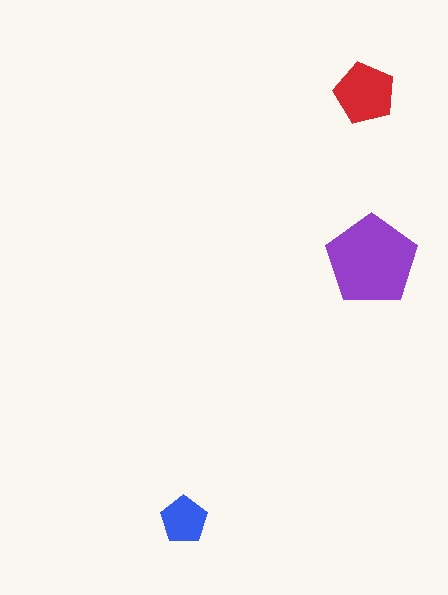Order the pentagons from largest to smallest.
the purple one, the red one, the blue one.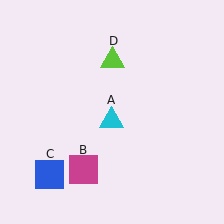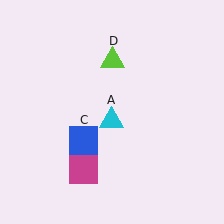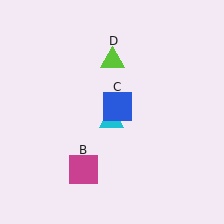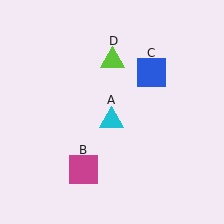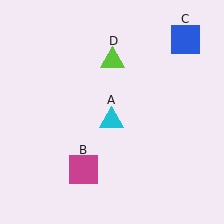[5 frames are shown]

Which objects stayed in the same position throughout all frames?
Cyan triangle (object A) and magenta square (object B) and lime triangle (object D) remained stationary.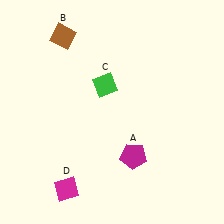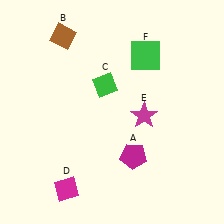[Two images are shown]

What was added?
A magenta star (E), a green square (F) were added in Image 2.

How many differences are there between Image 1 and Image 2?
There are 2 differences between the two images.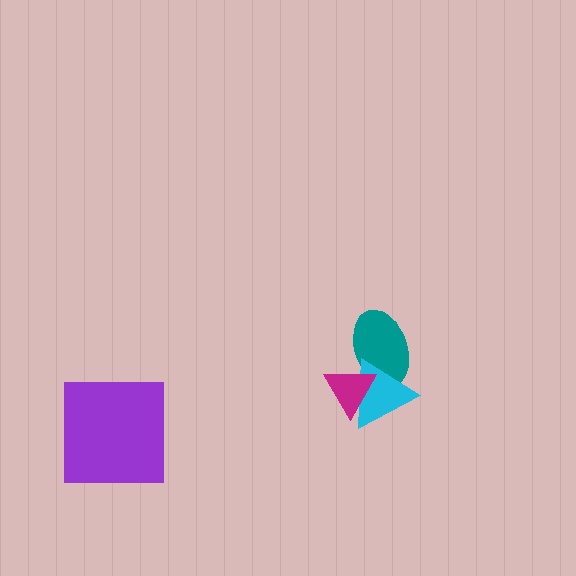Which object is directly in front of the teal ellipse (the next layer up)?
The cyan triangle is directly in front of the teal ellipse.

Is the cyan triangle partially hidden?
Yes, it is partially covered by another shape.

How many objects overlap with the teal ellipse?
2 objects overlap with the teal ellipse.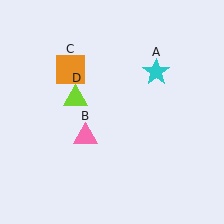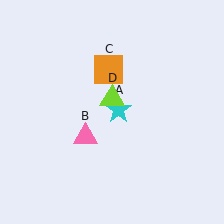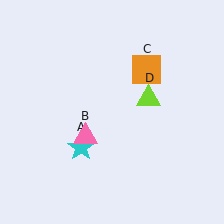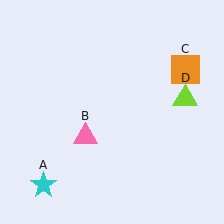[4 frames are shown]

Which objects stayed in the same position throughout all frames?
Pink triangle (object B) remained stationary.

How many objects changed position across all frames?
3 objects changed position: cyan star (object A), orange square (object C), lime triangle (object D).